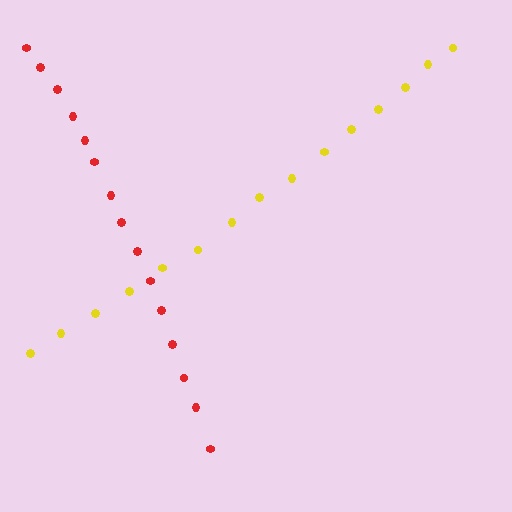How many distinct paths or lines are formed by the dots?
There are 2 distinct paths.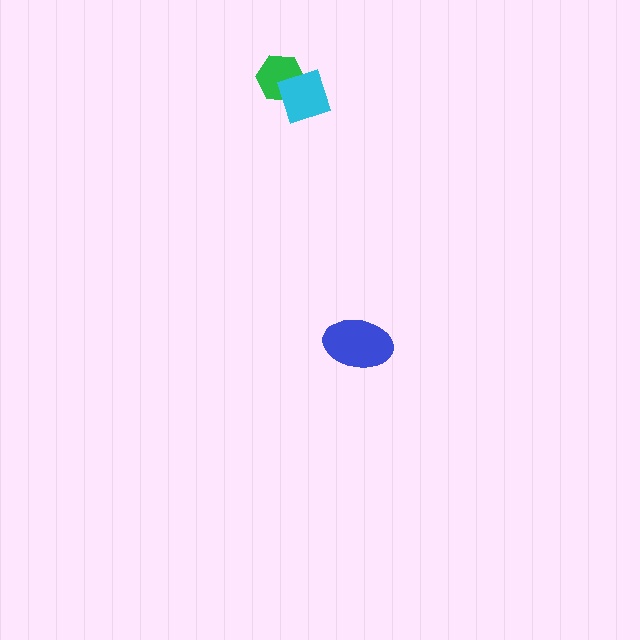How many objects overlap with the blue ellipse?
0 objects overlap with the blue ellipse.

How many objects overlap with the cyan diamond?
1 object overlaps with the cyan diamond.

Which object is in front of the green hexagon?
The cyan diamond is in front of the green hexagon.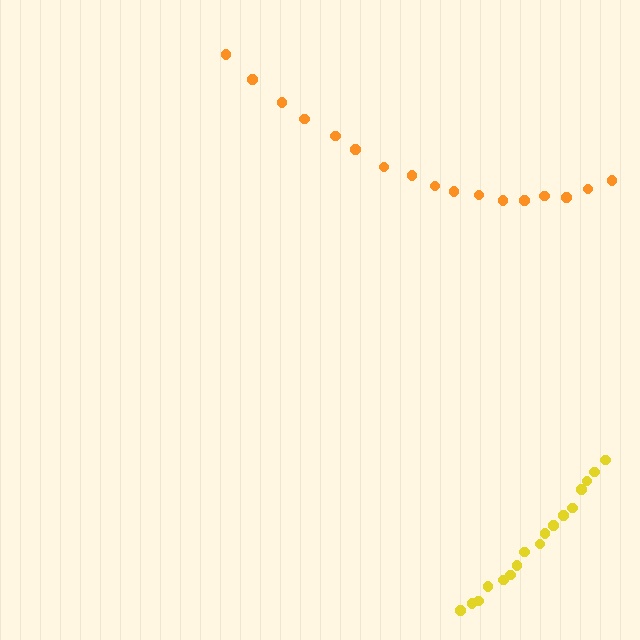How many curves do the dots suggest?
There are 2 distinct paths.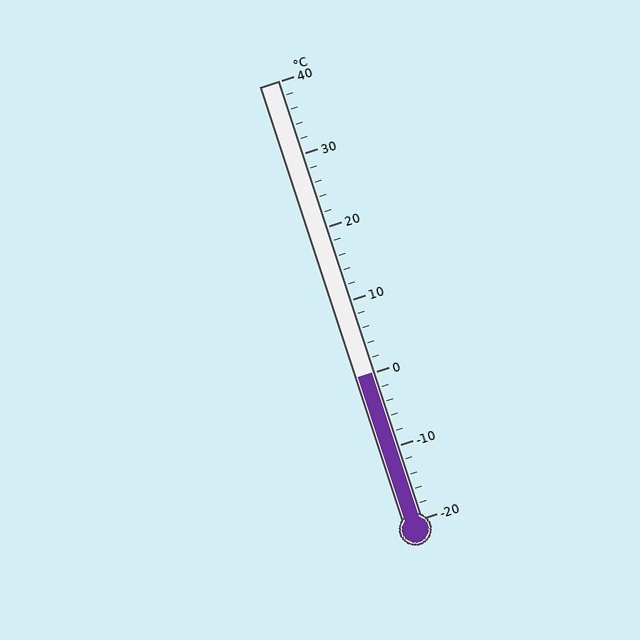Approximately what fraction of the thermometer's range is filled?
The thermometer is filled to approximately 35% of its range.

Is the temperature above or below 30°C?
The temperature is below 30°C.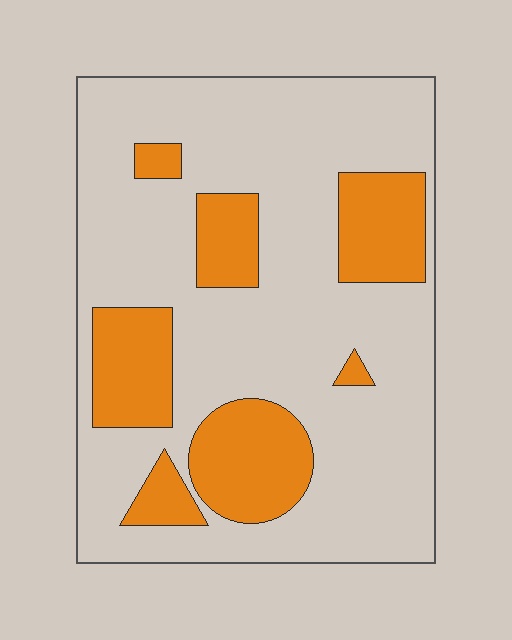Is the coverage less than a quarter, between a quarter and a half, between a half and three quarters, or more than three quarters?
Between a quarter and a half.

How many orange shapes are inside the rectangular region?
7.